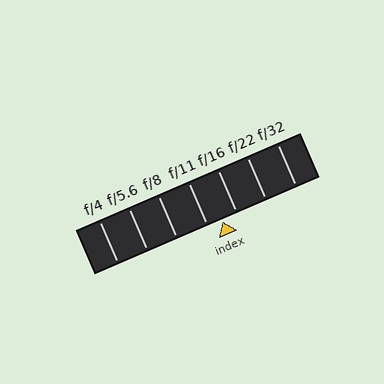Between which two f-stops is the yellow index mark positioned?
The index mark is between f/11 and f/16.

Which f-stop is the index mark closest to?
The index mark is closest to f/16.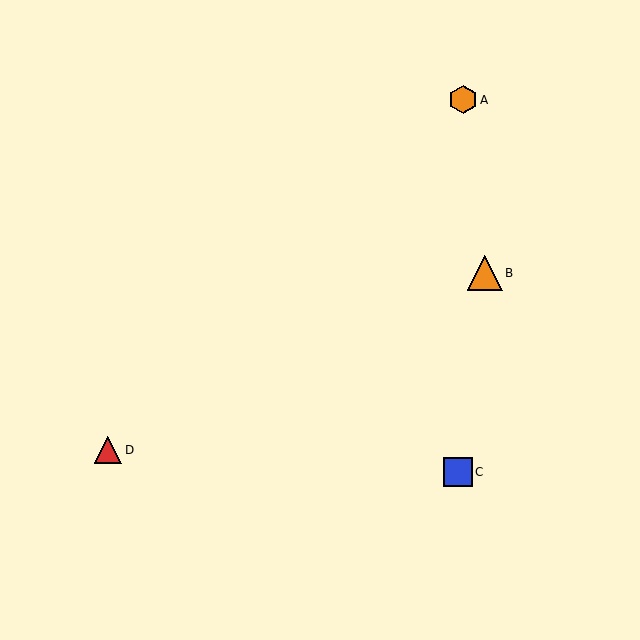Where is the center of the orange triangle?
The center of the orange triangle is at (485, 273).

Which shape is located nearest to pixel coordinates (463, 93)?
The orange hexagon (labeled A) at (463, 100) is nearest to that location.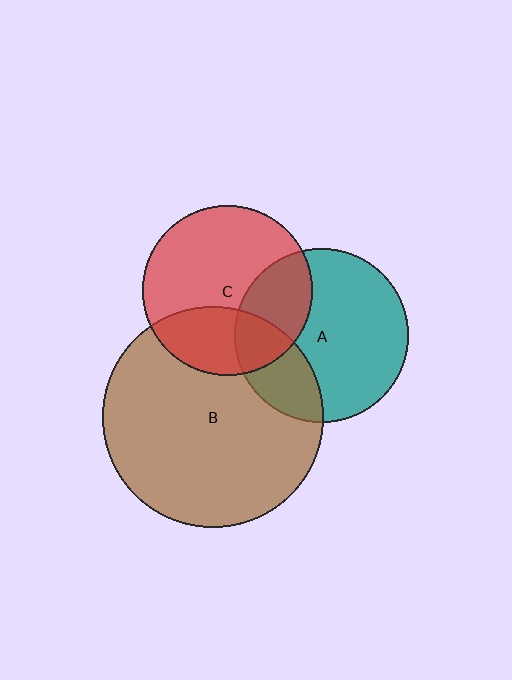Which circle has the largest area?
Circle B (brown).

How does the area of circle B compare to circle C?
Approximately 1.7 times.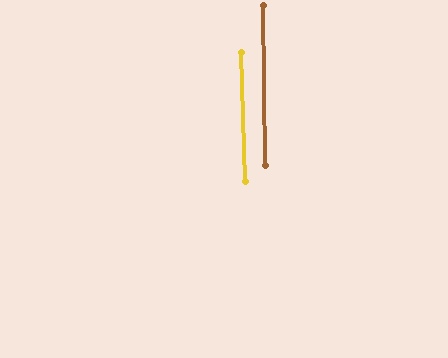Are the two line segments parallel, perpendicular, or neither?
Parallel — their directions differ by only 1.0°.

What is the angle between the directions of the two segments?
Approximately 1 degree.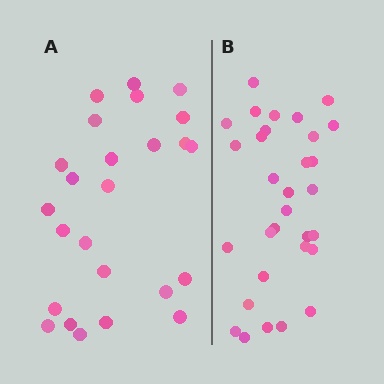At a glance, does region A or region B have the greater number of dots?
Region B (the right region) has more dots.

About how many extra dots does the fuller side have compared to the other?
Region B has about 6 more dots than region A.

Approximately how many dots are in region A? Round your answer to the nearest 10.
About 20 dots. (The exact count is 25, which rounds to 20.)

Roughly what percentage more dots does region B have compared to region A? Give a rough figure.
About 25% more.